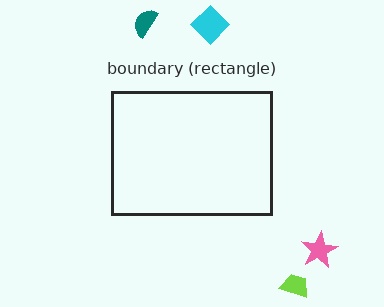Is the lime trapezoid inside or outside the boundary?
Outside.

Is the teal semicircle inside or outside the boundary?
Outside.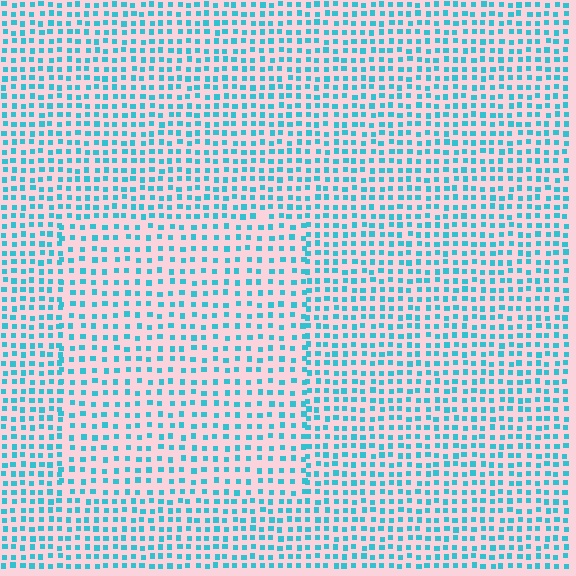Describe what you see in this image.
The image contains small cyan elements arranged at two different densities. A rectangle-shaped region is visible where the elements are less densely packed than the surrounding area.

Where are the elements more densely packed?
The elements are more densely packed outside the rectangle boundary.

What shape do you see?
I see a rectangle.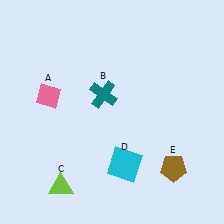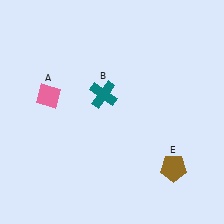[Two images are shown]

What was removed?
The cyan square (D), the lime triangle (C) were removed in Image 2.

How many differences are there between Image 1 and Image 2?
There are 2 differences between the two images.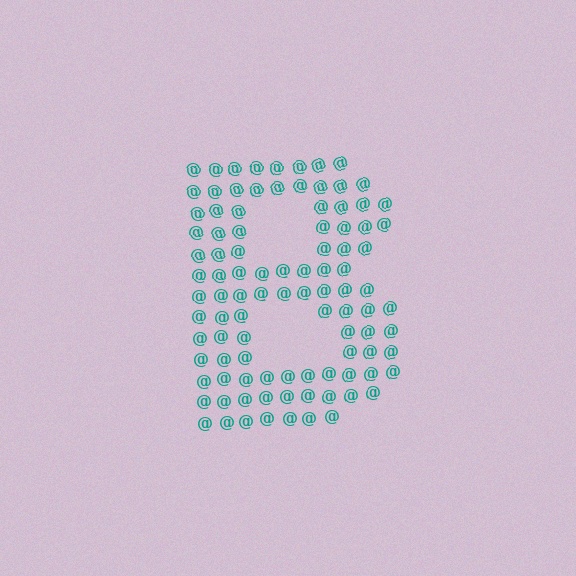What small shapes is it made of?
It is made of small at signs.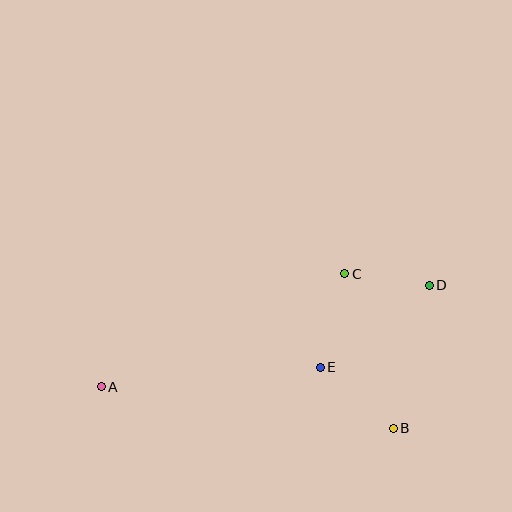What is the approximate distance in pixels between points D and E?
The distance between D and E is approximately 136 pixels.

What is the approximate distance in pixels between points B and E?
The distance between B and E is approximately 95 pixels.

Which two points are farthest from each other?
Points A and D are farthest from each other.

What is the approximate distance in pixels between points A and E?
The distance between A and E is approximately 220 pixels.